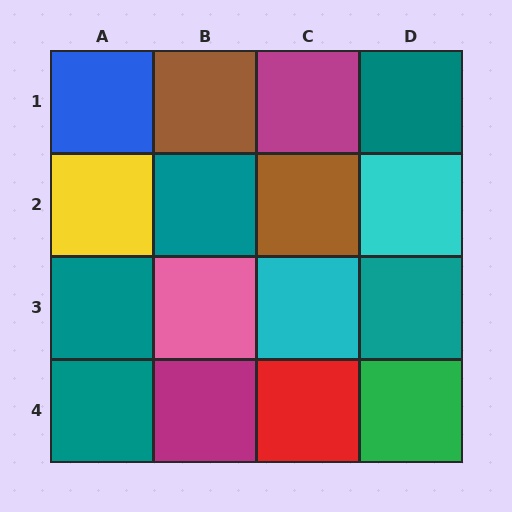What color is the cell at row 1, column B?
Brown.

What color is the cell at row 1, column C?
Magenta.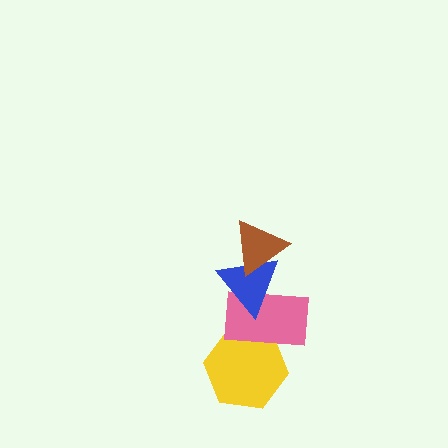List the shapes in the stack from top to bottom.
From top to bottom: the brown triangle, the blue triangle, the pink rectangle, the yellow hexagon.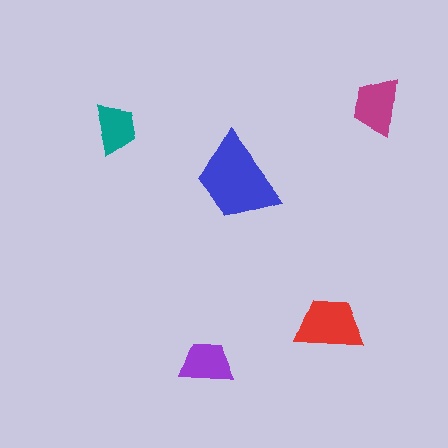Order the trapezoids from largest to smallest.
the blue one, the red one, the magenta one, the purple one, the teal one.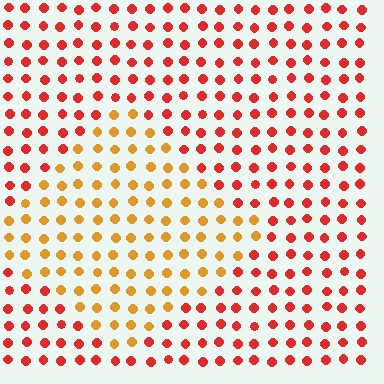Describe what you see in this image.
The image is filled with small red elements in a uniform arrangement. A diamond-shaped region is visible where the elements are tinted to a slightly different hue, forming a subtle color boundary.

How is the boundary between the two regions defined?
The boundary is defined purely by a slight shift in hue (about 38 degrees). Spacing, size, and orientation are identical on both sides.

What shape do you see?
I see a diamond.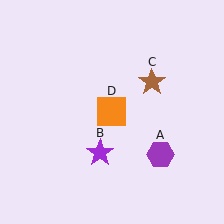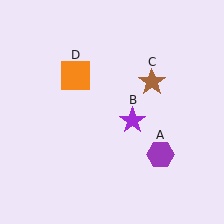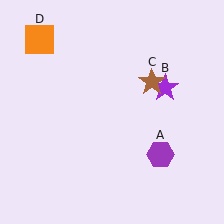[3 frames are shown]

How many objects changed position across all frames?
2 objects changed position: purple star (object B), orange square (object D).